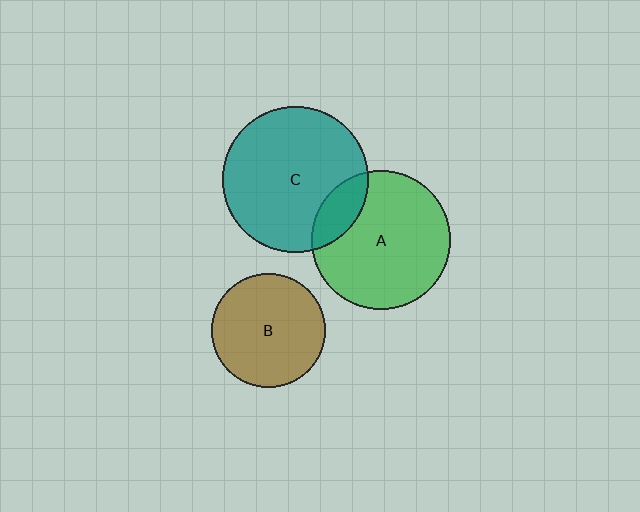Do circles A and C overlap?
Yes.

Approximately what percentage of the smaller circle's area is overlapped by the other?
Approximately 15%.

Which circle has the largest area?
Circle C (teal).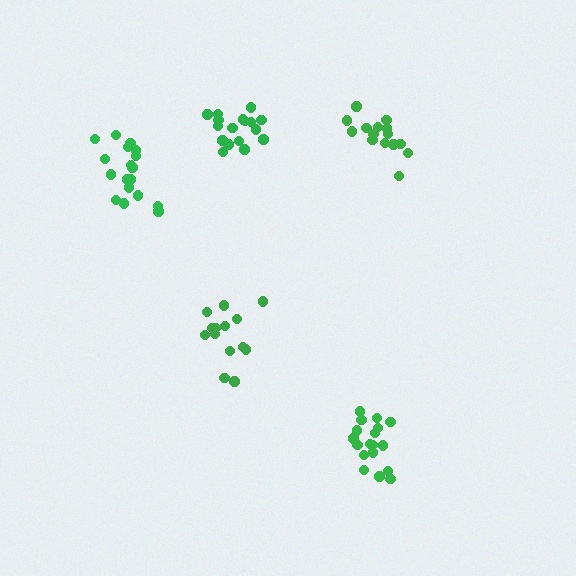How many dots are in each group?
Group 1: 18 dots, Group 2: 17 dots, Group 3: 14 dots, Group 4: 15 dots, Group 5: 18 dots (82 total).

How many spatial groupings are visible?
There are 5 spatial groupings.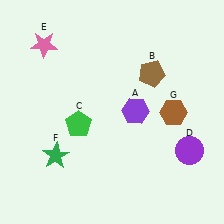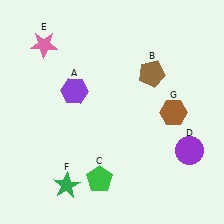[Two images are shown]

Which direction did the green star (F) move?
The green star (F) moved down.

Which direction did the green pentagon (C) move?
The green pentagon (C) moved down.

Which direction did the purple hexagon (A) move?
The purple hexagon (A) moved left.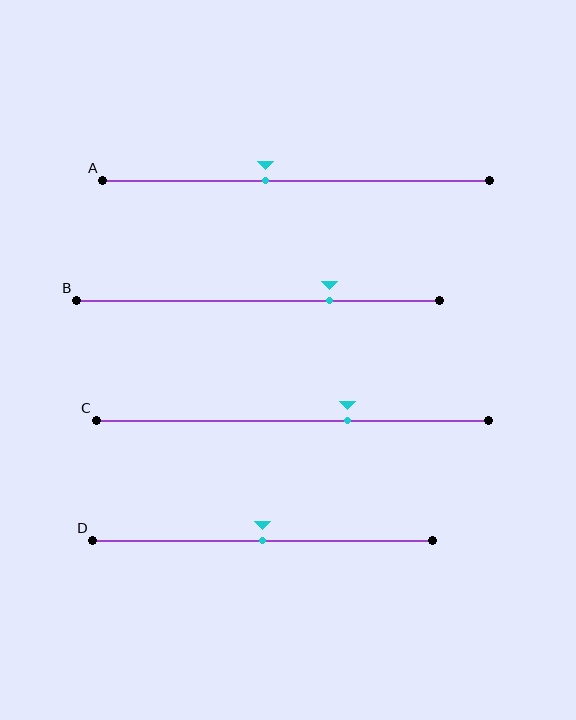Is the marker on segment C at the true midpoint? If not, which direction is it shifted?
No, the marker on segment C is shifted to the right by about 14% of the segment length.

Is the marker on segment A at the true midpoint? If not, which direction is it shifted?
No, the marker on segment A is shifted to the left by about 8% of the segment length.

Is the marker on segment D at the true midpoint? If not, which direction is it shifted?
Yes, the marker on segment D is at the true midpoint.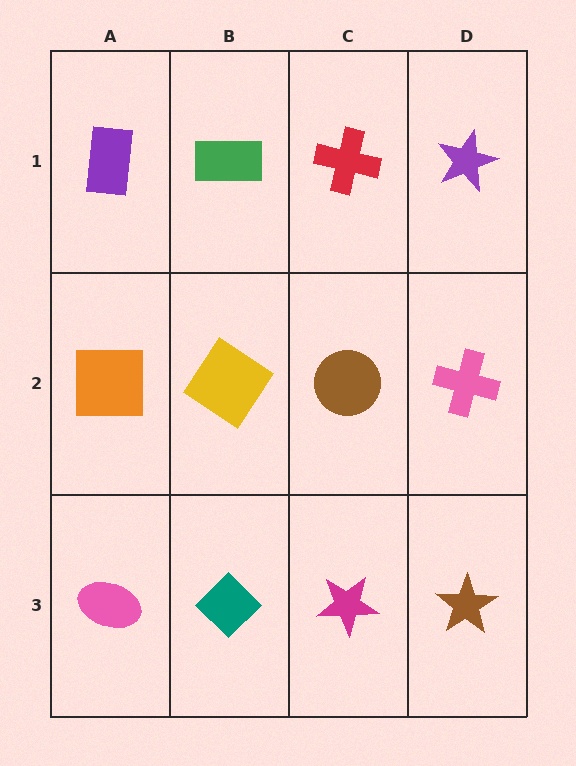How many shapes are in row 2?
4 shapes.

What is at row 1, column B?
A green rectangle.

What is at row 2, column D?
A pink cross.